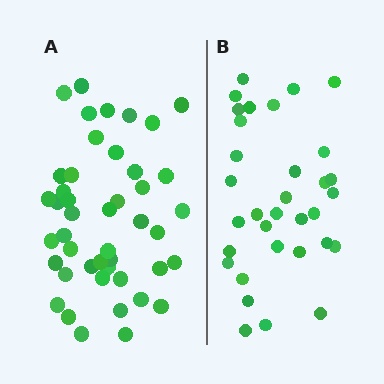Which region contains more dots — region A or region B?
Region A (the left region) has more dots.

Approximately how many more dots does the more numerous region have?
Region A has roughly 12 or so more dots than region B.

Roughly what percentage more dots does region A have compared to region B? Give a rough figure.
About 35% more.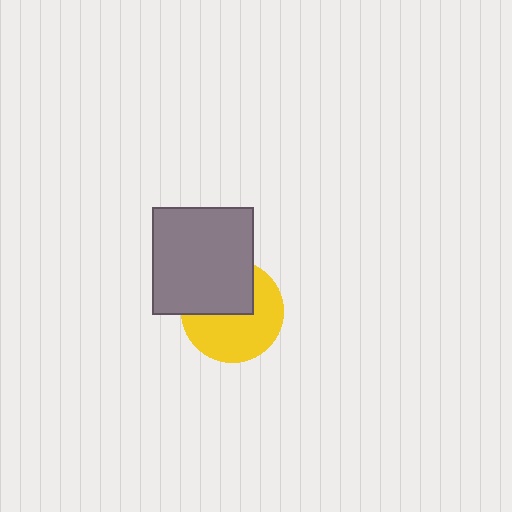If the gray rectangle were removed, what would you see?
You would see the complete yellow circle.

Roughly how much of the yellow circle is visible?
About half of it is visible (roughly 59%).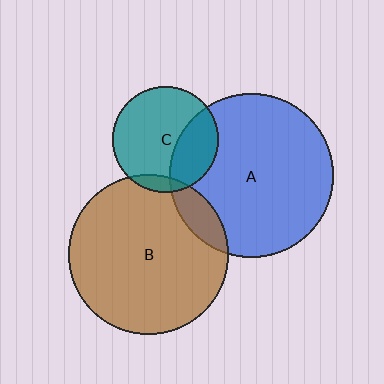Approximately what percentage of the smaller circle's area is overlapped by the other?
Approximately 10%.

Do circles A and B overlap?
Yes.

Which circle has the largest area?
Circle A (blue).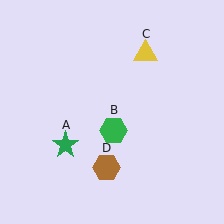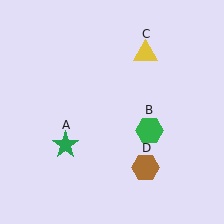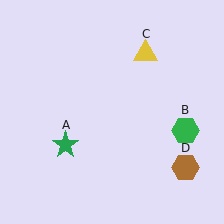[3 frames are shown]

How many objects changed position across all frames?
2 objects changed position: green hexagon (object B), brown hexagon (object D).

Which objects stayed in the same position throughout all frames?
Green star (object A) and yellow triangle (object C) remained stationary.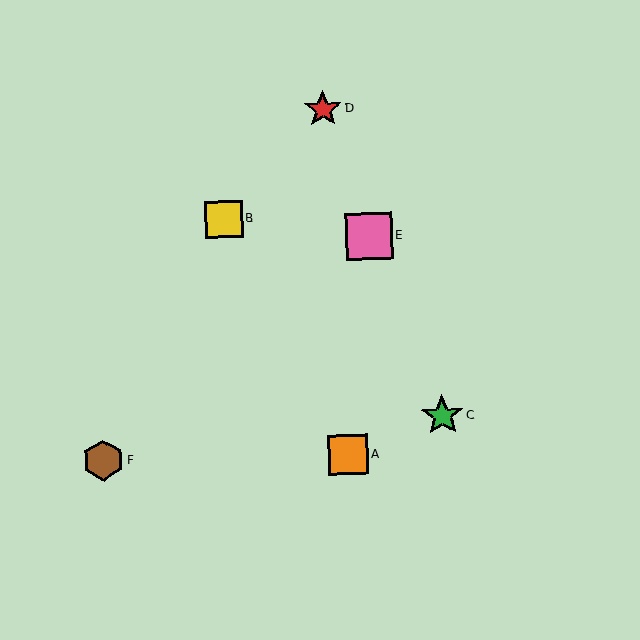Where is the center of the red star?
The center of the red star is at (323, 109).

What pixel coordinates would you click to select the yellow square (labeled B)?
Click at (224, 219) to select the yellow square B.